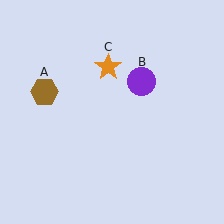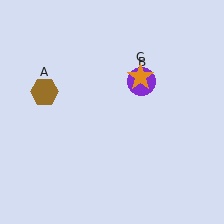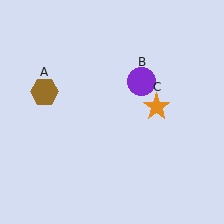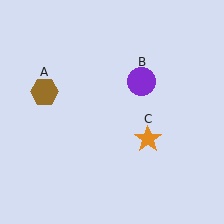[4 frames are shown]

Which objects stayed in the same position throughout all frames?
Brown hexagon (object A) and purple circle (object B) remained stationary.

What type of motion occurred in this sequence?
The orange star (object C) rotated clockwise around the center of the scene.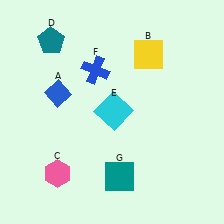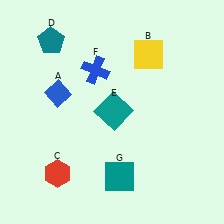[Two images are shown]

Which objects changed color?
C changed from pink to red. E changed from cyan to teal.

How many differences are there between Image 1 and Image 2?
There are 2 differences between the two images.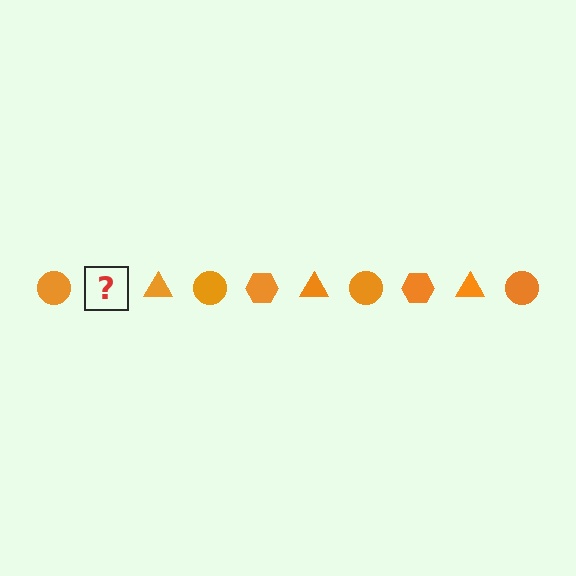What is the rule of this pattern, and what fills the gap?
The rule is that the pattern cycles through circle, hexagon, triangle shapes in orange. The gap should be filled with an orange hexagon.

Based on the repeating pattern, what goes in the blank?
The blank should be an orange hexagon.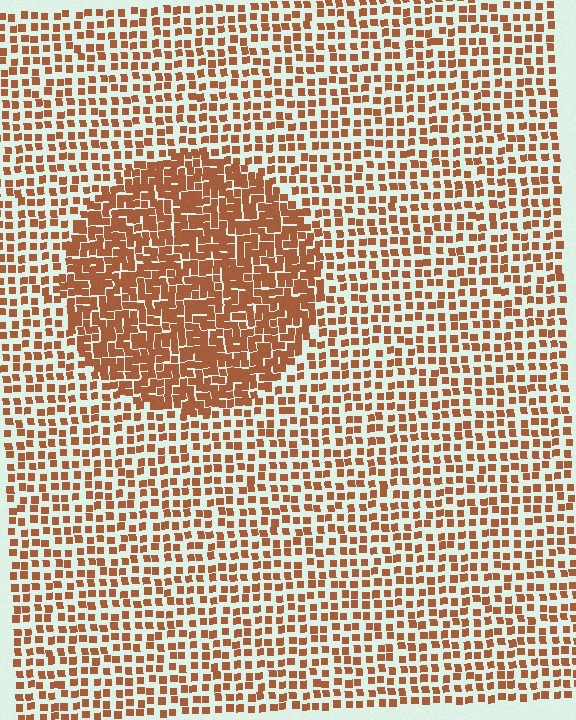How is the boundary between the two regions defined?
The boundary is defined by a change in element density (approximately 2.0x ratio). All elements are the same color, size, and shape.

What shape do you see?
I see a circle.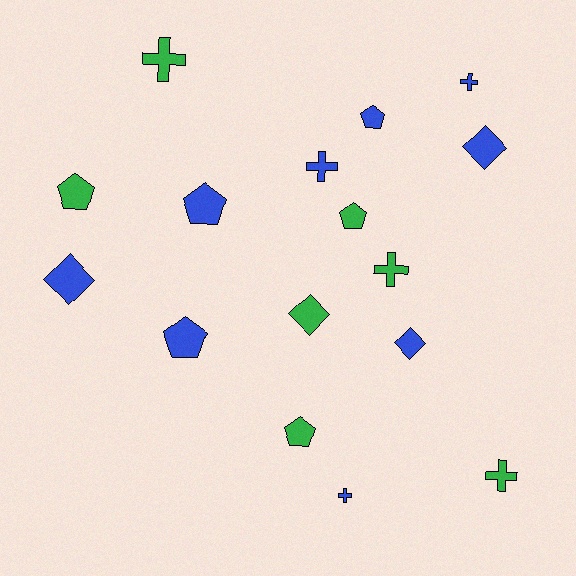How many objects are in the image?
There are 16 objects.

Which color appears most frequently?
Blue, with 9 objects.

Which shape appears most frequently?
Cross, with 6 objects.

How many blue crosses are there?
There are 3 blue crosses.